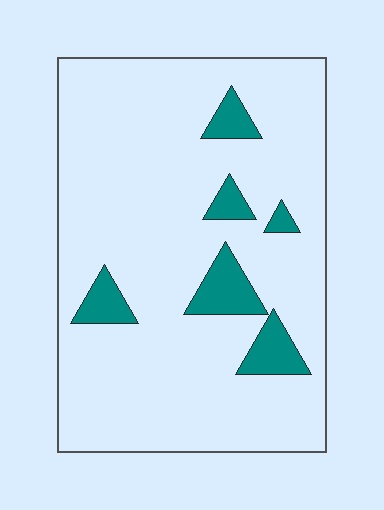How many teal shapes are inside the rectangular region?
6.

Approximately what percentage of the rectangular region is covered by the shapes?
Approximately 10%.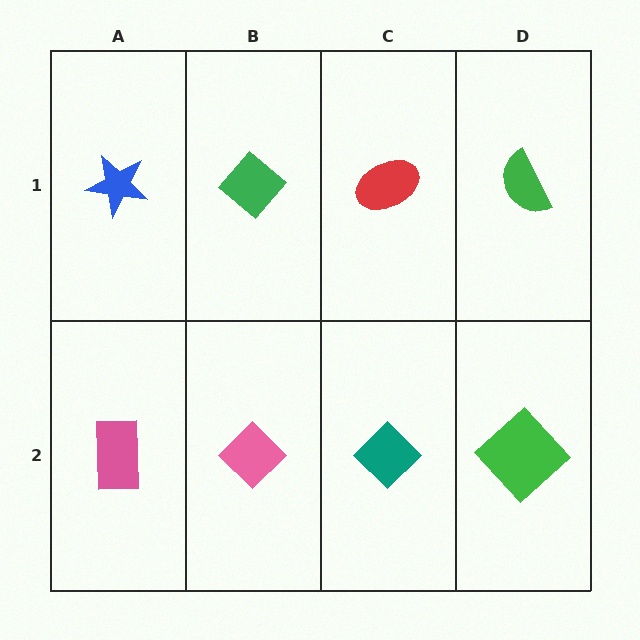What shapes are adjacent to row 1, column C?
A teal diamond (row 2, column C), a green diamond (row 1, column B), a green semicircle (row 1, column D).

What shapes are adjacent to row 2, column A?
A blue star (row 1, column A), a pink diamond (row 2, column B).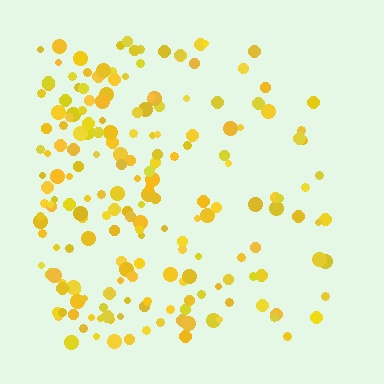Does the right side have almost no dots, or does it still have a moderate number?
Still a moderate number, just noticeably fewer than the left.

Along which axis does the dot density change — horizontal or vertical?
Horizontal.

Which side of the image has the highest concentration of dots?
The left.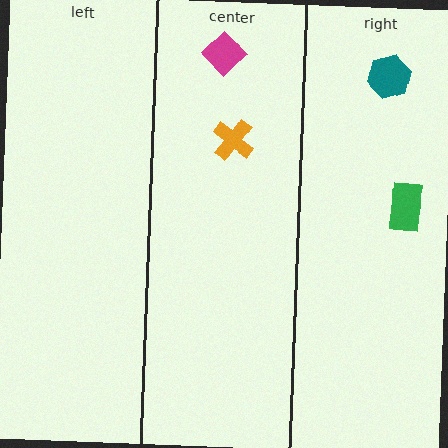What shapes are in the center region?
The magenta diamond, the orange cross.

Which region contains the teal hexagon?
The right region.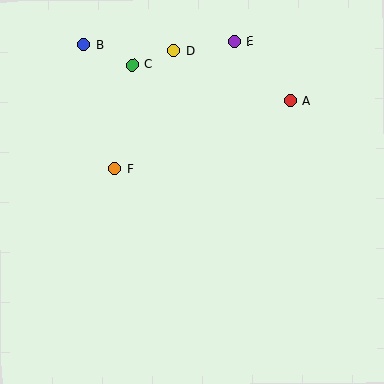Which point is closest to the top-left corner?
Point B is closest to the top-left corner.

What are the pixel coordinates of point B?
Point B is at (84, 45).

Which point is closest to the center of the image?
Point F at (114, 168) is closest to the center.